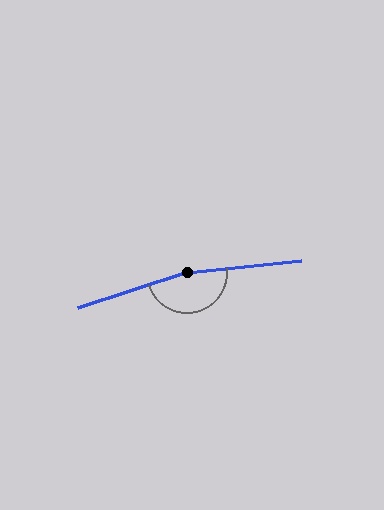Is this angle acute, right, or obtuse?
It is obtuse.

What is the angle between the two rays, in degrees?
Approximately 168 degrees.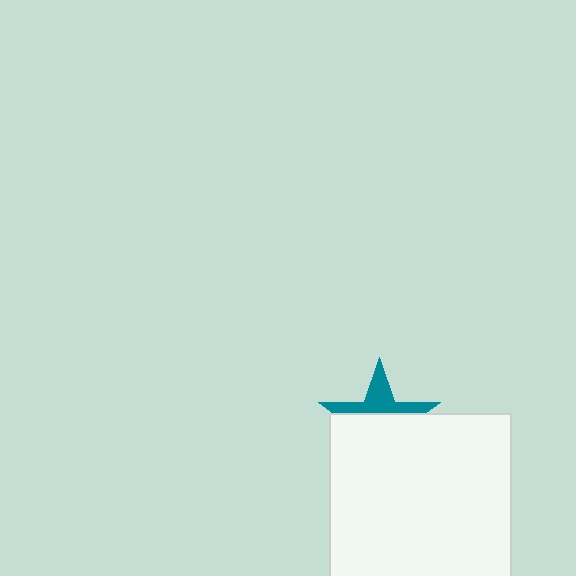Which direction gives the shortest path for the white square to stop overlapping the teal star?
Moving down gives the shortest separation.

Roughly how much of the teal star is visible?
A small part of it is visible (roughly 40%).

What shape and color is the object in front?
The object in front is a white square.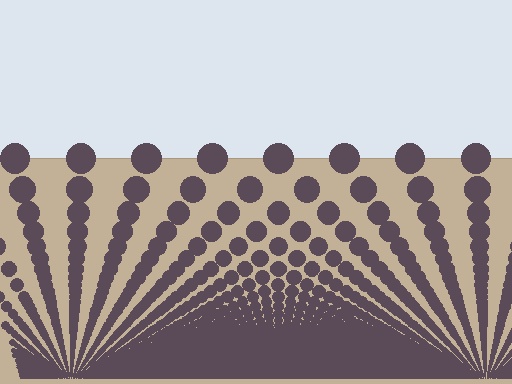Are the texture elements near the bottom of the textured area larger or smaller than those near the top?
Smaller. The gradient is inverted — elements near the bottom are smaller and denser.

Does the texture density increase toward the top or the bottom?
Density increases toward the bottom.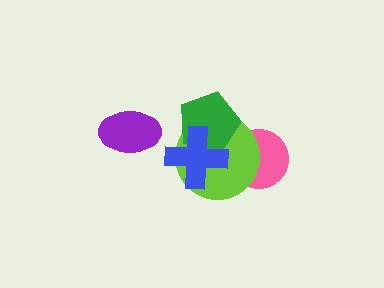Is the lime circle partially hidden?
Yes, it is partially covered by another shape.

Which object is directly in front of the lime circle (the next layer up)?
The green pentagon is directly in front of the lime circle.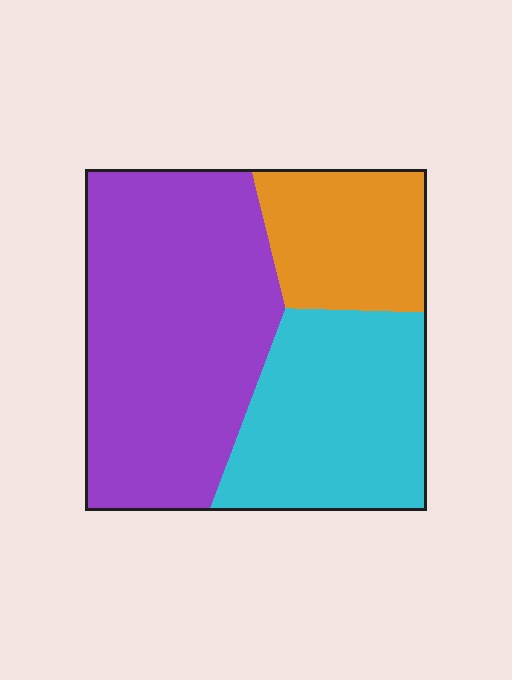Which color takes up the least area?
Orange, at roughly 20%.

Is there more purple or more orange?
Purple.